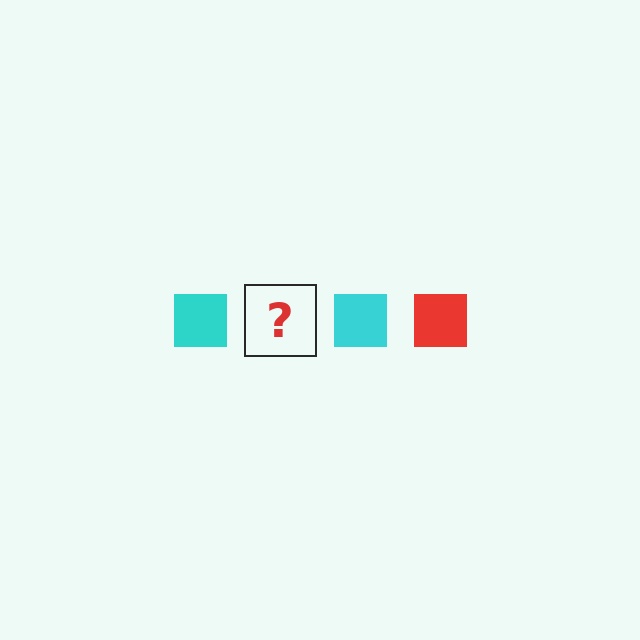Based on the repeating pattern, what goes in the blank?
The blank should be a red square.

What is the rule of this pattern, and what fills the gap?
The rule is that the pattern cycles through cyan, red squares. The gap should be filled with a red square.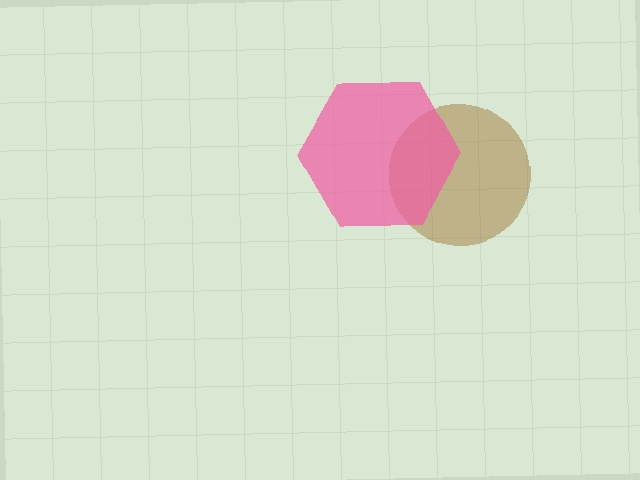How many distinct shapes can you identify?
There are 2 distinct shapes: a brown circle, a pink hexagon.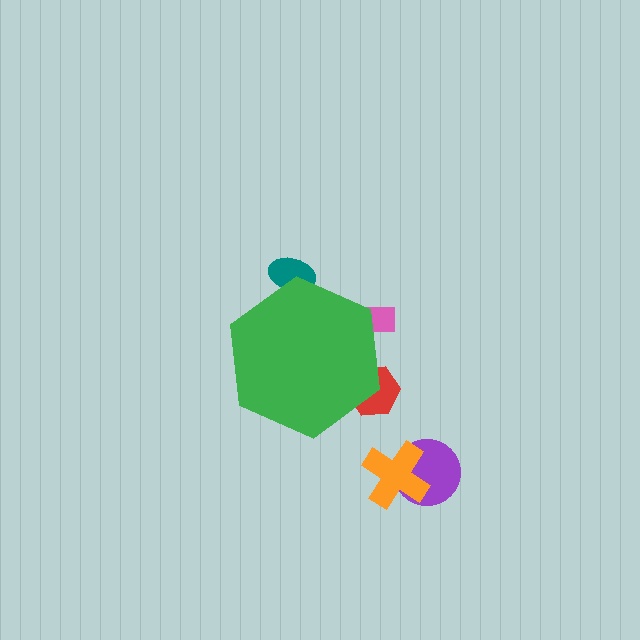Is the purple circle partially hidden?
No, the purple circle is fully visible.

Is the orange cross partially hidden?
No, the orange cross is fully visible.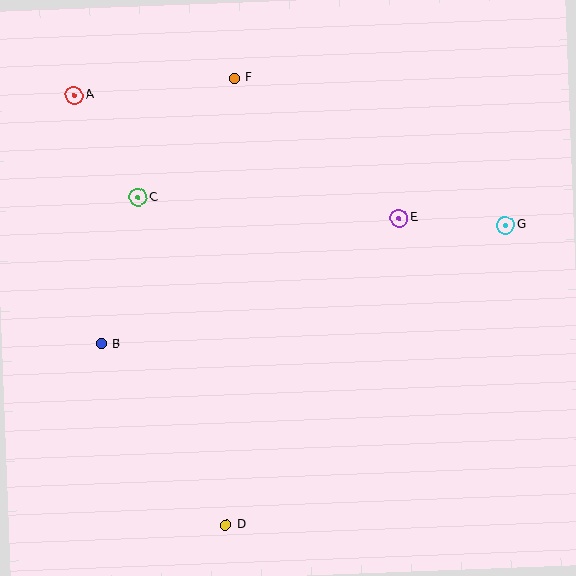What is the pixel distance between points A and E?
The distance between A and E is 347 pixels.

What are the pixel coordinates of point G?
Point G is at (506, 225).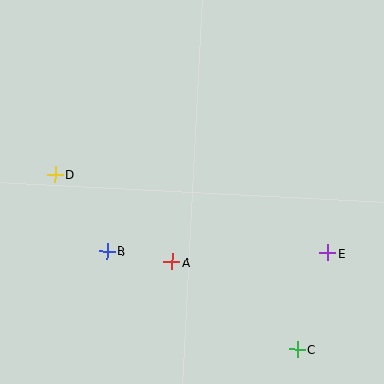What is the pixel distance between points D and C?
The distance between D and C is 299 pixels.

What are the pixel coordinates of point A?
Point A is at (172, 262).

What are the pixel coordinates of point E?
Point E is at (328, 253).